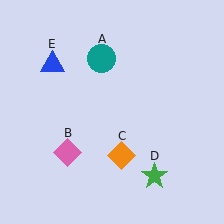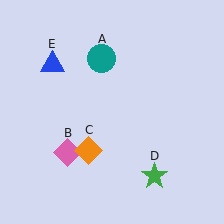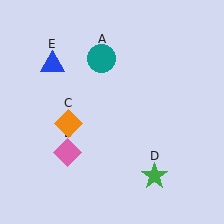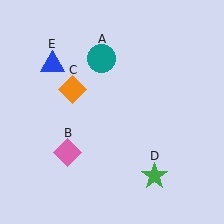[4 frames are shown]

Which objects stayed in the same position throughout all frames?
Teal circle (object A) and pink diamond (object B) and green star (object D) and blue triangle (object E) remained stationary.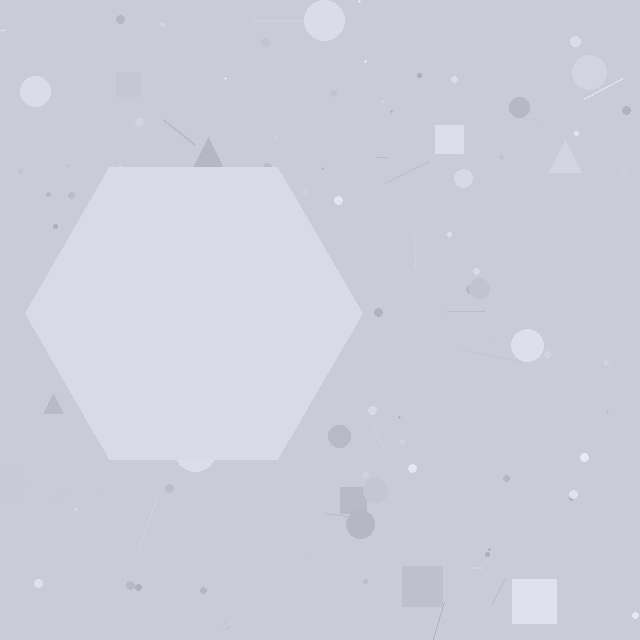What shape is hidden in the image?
A hexagon is hidden in the image.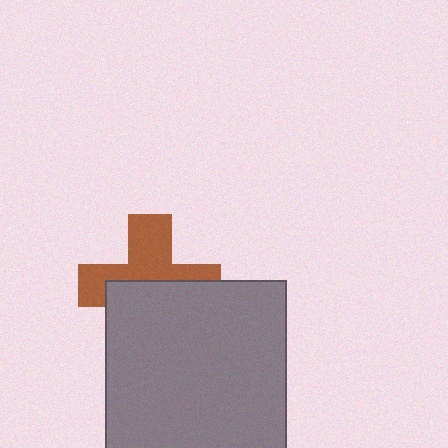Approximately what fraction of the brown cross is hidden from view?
Roughly 51% of the brown cross is hidden behind the gray rectangle.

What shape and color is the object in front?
The object in front is a gray rectangle.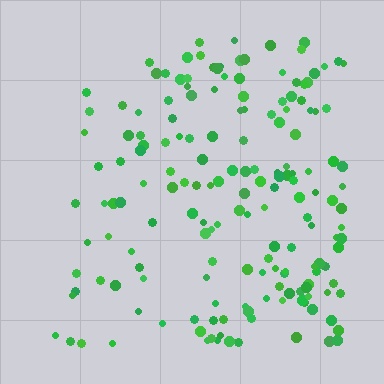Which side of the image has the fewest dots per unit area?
The left.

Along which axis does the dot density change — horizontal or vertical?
Horizontal.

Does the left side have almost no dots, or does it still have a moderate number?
Still a moderate number, just noticeably fewer than the right.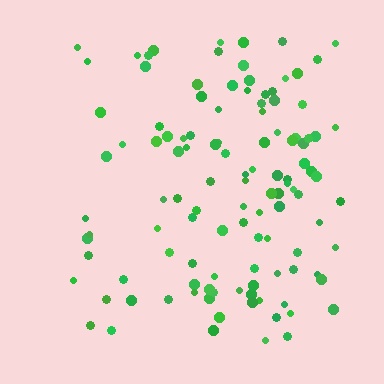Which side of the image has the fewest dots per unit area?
The left.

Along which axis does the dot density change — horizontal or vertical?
Horizontal.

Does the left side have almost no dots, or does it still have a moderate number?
Still a moderate number, just noticeably fewer than the right.